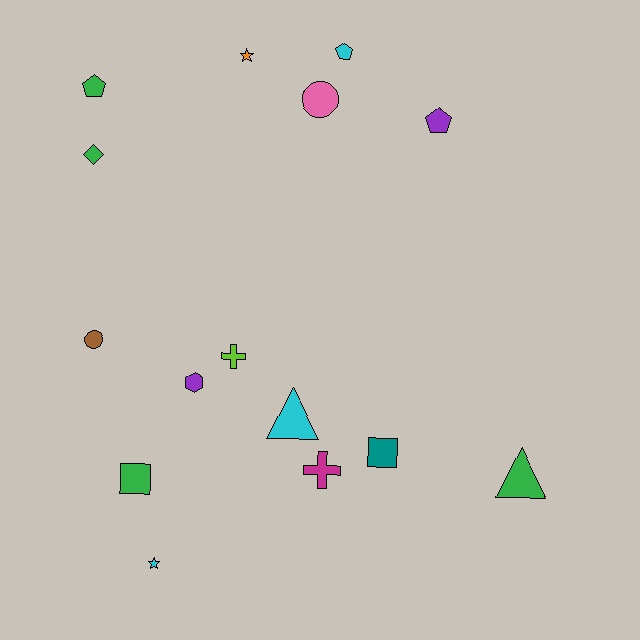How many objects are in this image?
There are 15 objects.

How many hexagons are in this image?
There is 1 hexagon.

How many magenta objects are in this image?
There is 1 magenta object.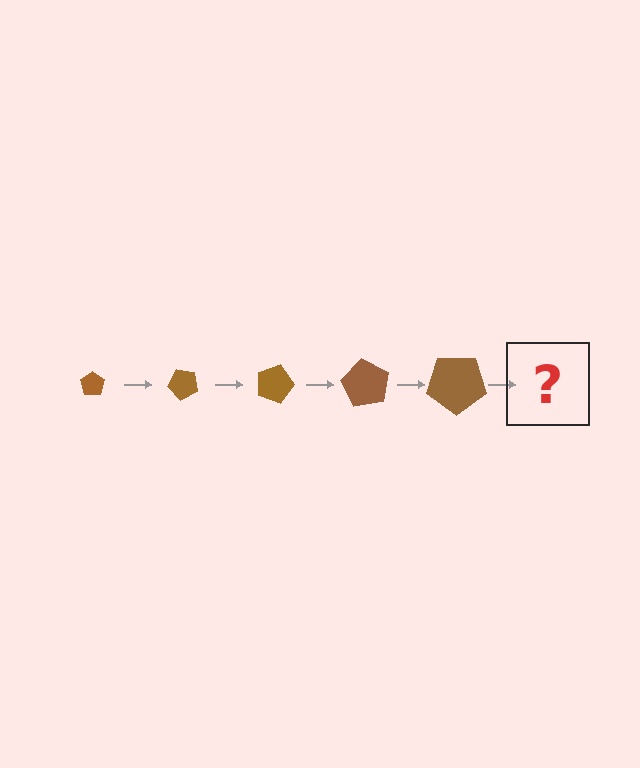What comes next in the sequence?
The next element should be a pentagon, larger than the previous one and rotated 225 degrees from the start.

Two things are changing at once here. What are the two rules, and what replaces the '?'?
The two rules are that the pentagon grows larger each step and it rotates 45 degrees each step. The '?' should be a pentagon, larger than the previous one and rotated 225 degrees from the start.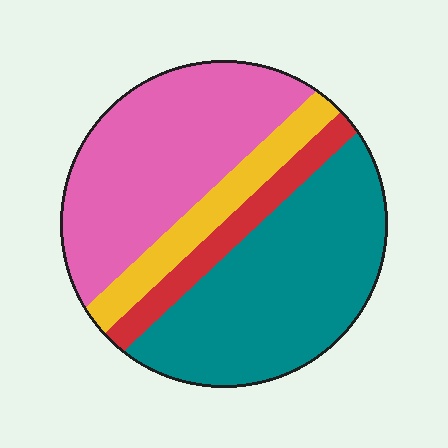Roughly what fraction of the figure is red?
Red covers roughly 10% of the figure.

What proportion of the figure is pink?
Pink takes up about three eighths (3/8) of the figure.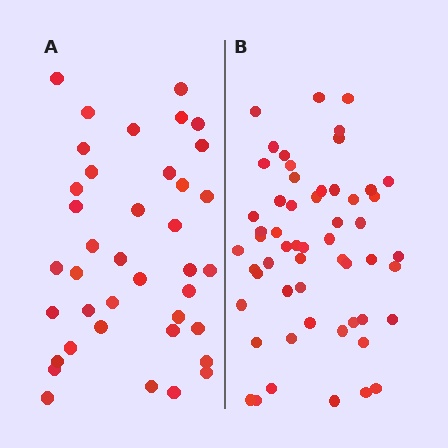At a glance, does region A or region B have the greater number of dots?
Region B (the right region) has more dots.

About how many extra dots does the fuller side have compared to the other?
Region B has approximately 15 more dots than region A.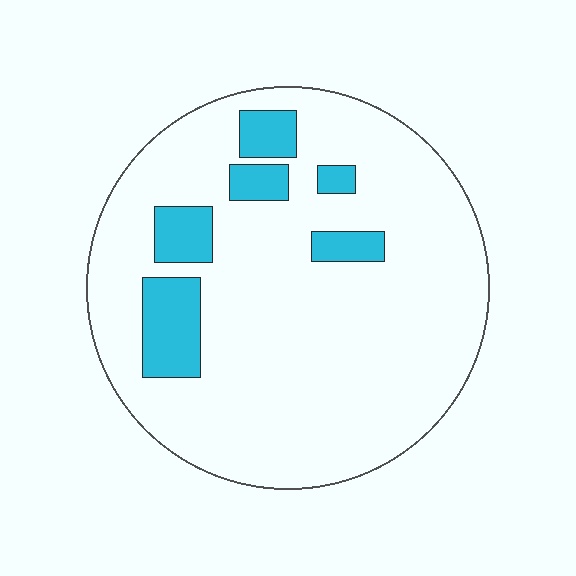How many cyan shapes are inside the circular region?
6.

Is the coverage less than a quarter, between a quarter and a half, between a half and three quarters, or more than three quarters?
Less than a quarter.